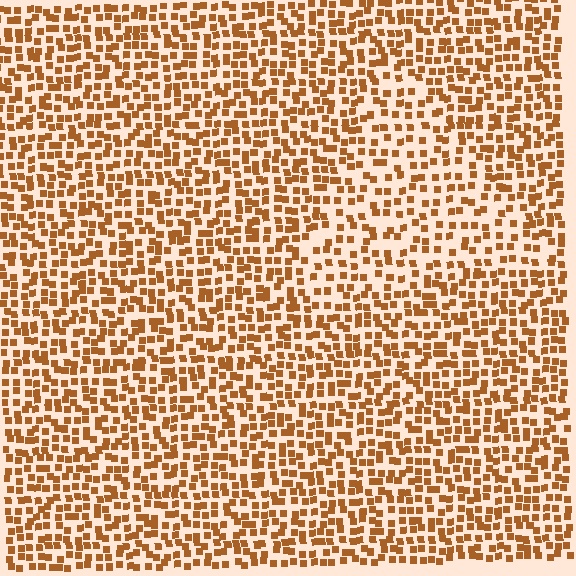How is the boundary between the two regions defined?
The boundary is defined by a change in element density (approximately 1.6x ratio). All elements are the same color, size, and shape.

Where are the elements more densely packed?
The elements are more densely packed outside the triangle boundary.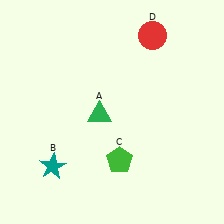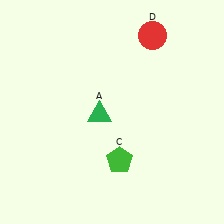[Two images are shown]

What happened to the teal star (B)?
The teal star (B) was removed in Image 2. It was in the bottom-left area of Image 1.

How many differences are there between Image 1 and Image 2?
There is 1 difference between the two images.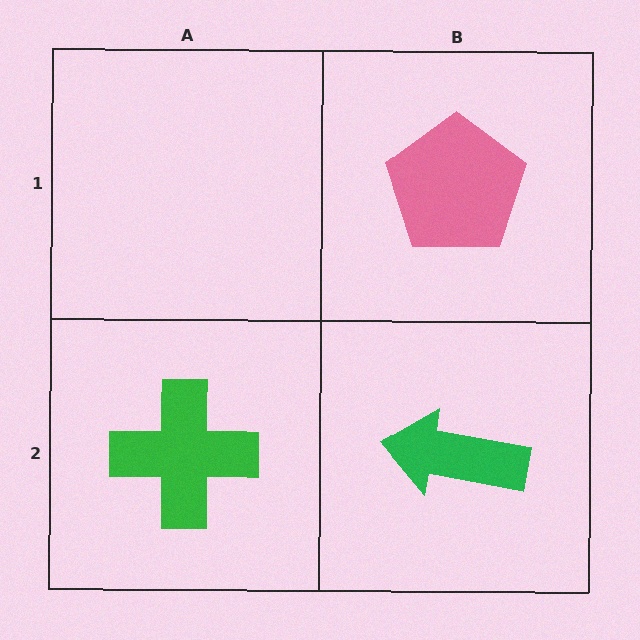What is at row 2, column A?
A green cross.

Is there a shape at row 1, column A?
No, that cell is empty.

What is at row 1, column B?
A pink pentagon.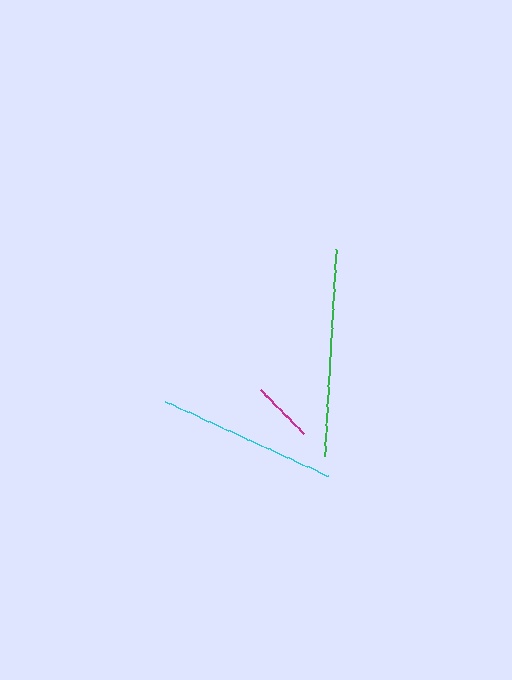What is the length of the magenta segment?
The magenta segment is approximately 62 pixels long.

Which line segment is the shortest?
The magenta line is the shortest at approximately 62 pixels.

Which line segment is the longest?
The green line is the longest at approximately 207 pixels.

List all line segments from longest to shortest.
From longest to shortest: green, cyan, magenta.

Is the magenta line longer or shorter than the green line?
The green line is longer than the magenta line.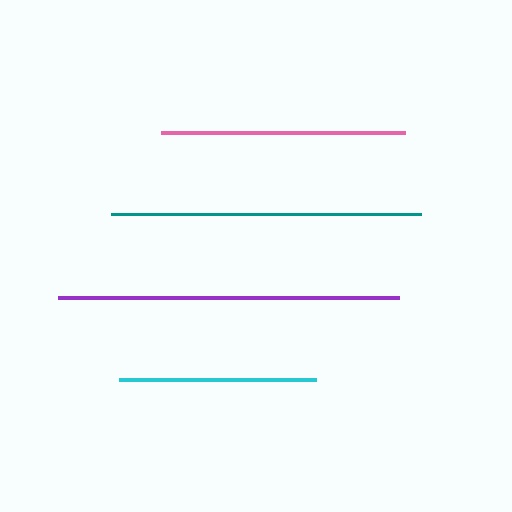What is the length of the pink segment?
The pink segment is approximately 243 pixels long.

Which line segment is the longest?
The purple line is the longest at approximately 340 pixels.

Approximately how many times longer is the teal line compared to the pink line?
The teal line is approximately 1.3 times the length of the pink line.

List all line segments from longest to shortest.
From longest to shortest: purple, teal, pink, cyan.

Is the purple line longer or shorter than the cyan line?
The purple line is longer than the cyan line.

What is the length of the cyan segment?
The cyan segment is approximately 198 pixels long.